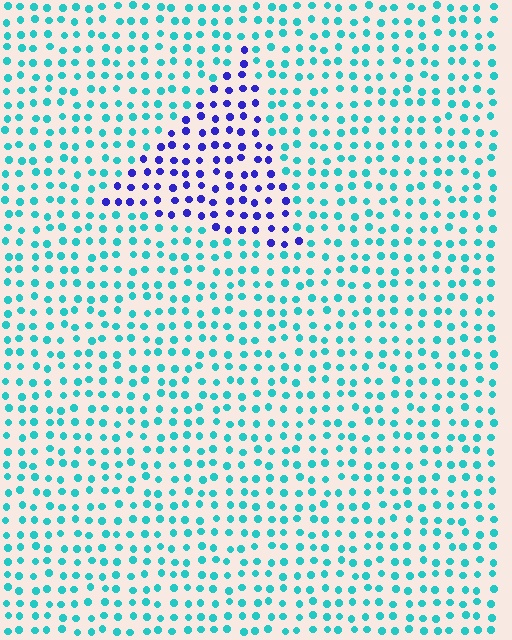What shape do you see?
I see a triangle.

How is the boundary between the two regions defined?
The boundary is defined purely by a slight shift in hue (about 66 degrees). Spacing, size, and orientation are identical on both sides.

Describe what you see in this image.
The image is filled with small cyan elements in a uniform arrangement. A triangle-shaped region is visible where the elements are tinted to a slightly different hue, forming a subtle color boundary.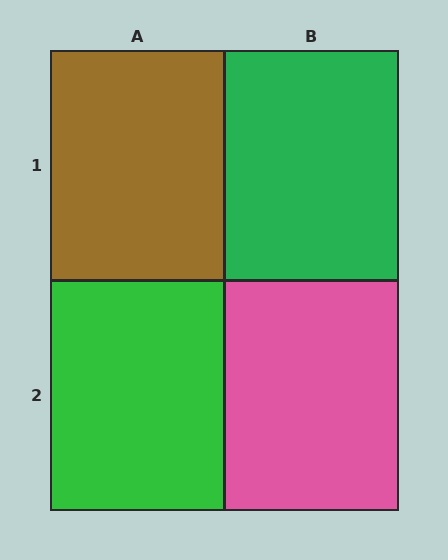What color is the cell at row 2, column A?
Green.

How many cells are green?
2 cells are green.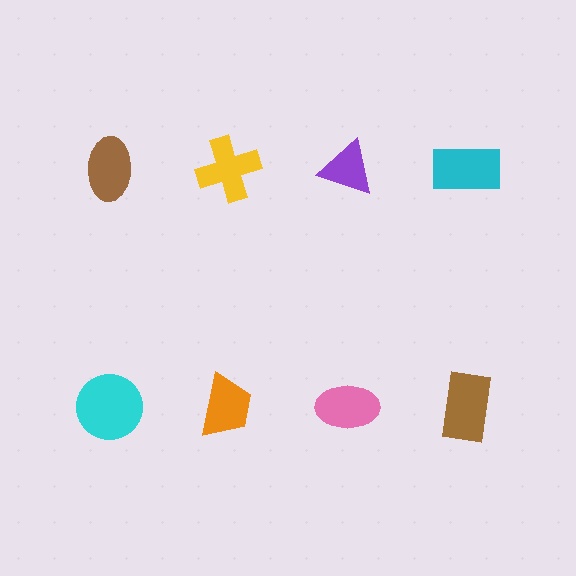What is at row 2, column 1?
A cyan circle.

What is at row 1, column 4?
A cyan rectangle.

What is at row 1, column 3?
A purple triangle.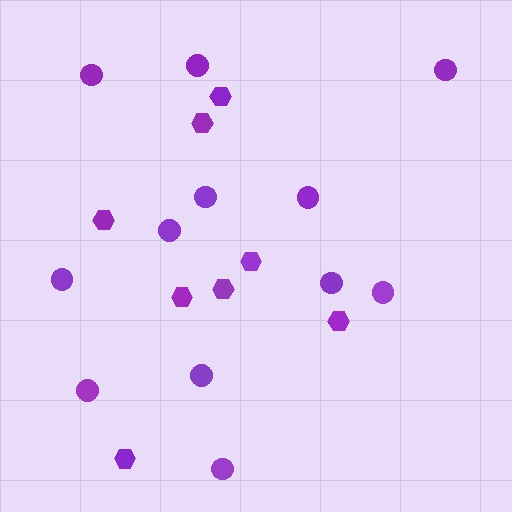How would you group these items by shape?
There are 2 groups: one group of hexagons (8) and one group of circles (12).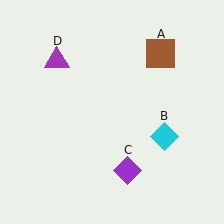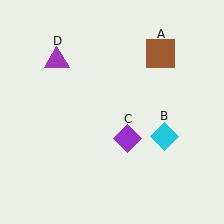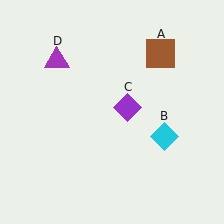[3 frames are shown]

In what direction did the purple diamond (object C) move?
The purple diamond (object C) moved up.